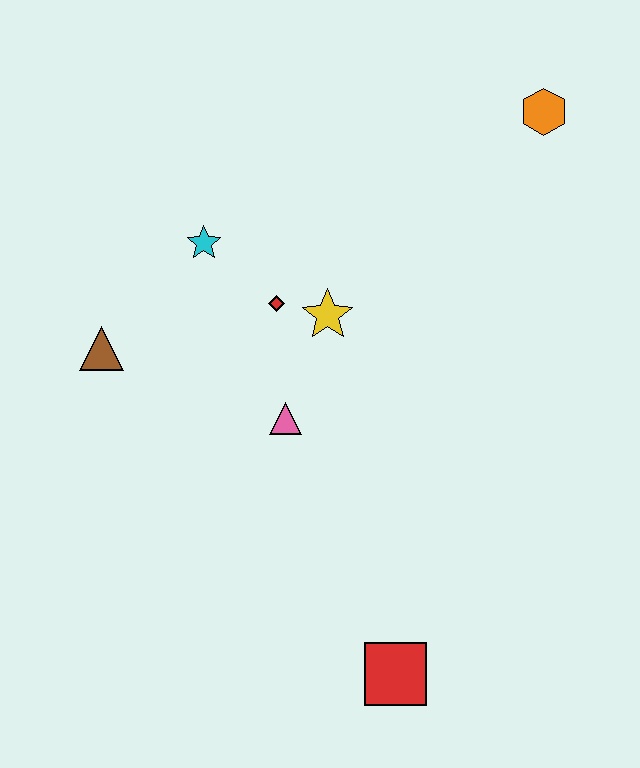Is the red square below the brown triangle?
Yes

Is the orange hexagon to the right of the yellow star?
Yes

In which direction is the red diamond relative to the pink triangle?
The red diamond is above the pink triangle.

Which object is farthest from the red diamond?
The red square is farthest from the red diamond.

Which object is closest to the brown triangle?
The cyan star is closest to the brown triangle.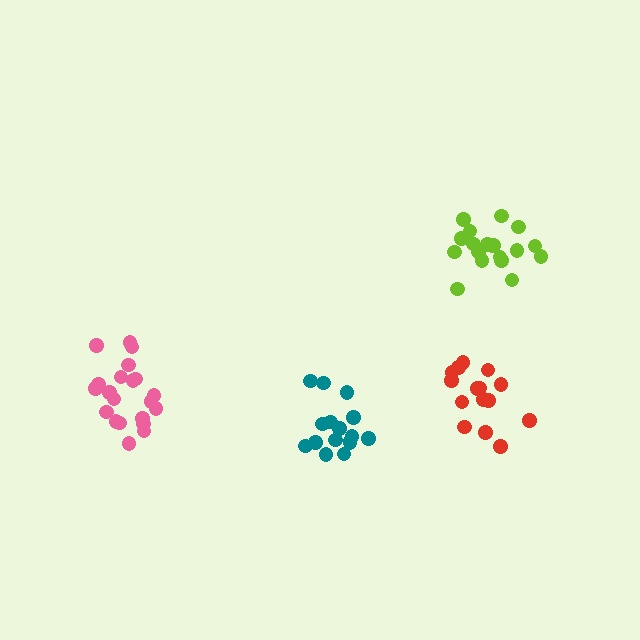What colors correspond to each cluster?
The clusters are colored: pink, lime, teal, red.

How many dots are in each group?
Group 1: 21 dots, Group 2: 19 dots, Group 3: 16 dots, Group 4: 15 dots (71 total).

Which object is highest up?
The lime cluster is topmost.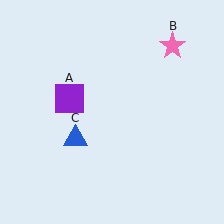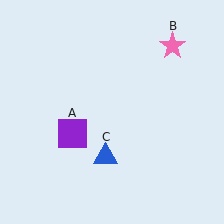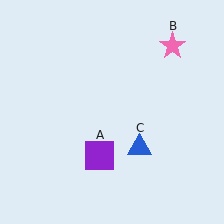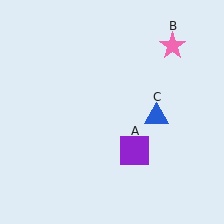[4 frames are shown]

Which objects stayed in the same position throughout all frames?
Pink star (object B) remained stationary.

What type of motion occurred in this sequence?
The purple square (object A), blue triangle (object C) rotated counterclockwise around the center of the scene.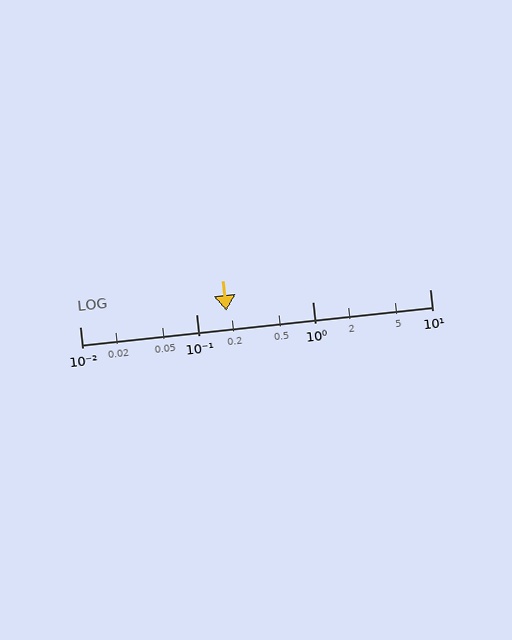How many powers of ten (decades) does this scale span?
The scale spans 3 decades, from 0.01 to 10.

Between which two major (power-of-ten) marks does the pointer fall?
The pointer is between 0.1 and 1.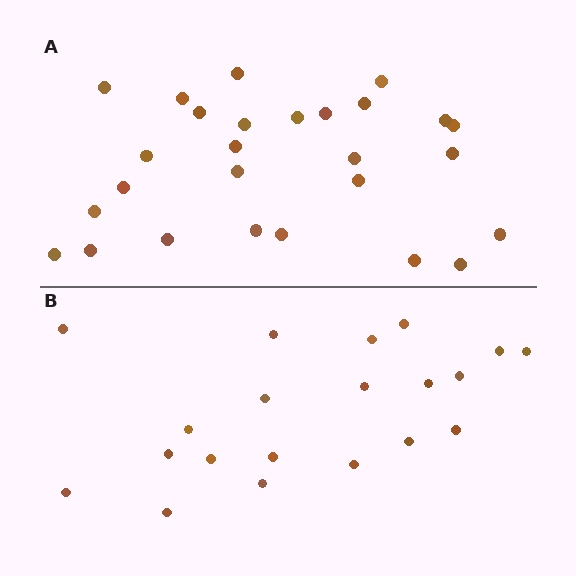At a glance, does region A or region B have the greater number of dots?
Region A (the top region) has more dots.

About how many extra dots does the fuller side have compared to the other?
Region A has roughly 8 or so more dots than region B.